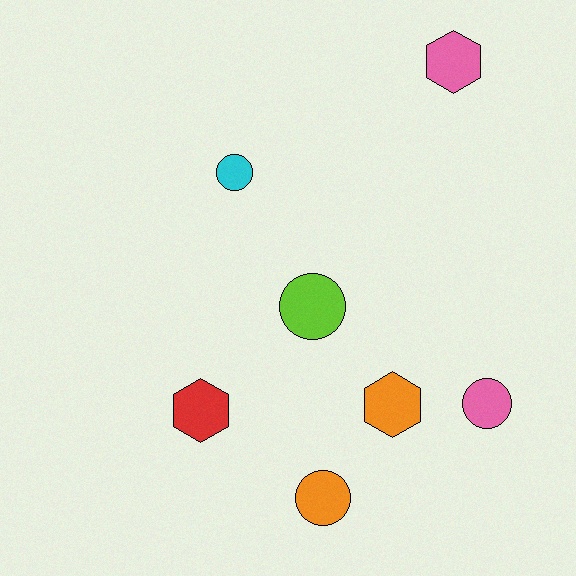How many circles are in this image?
There are 4 circles.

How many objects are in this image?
There are 7 objects.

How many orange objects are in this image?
There are 2 orange objects.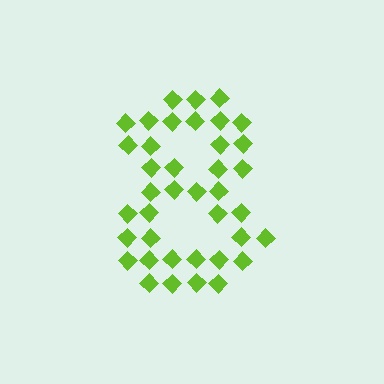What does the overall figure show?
The overall figure shows the digit 8.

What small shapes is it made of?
It is made of small diamonds.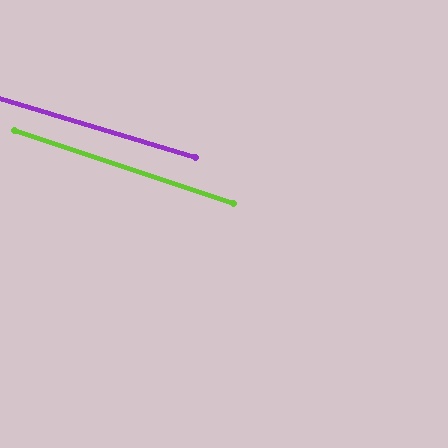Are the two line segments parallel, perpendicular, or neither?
Parallel — their directions differ by only 1.8°.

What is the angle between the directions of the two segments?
Approximately 2 degrees.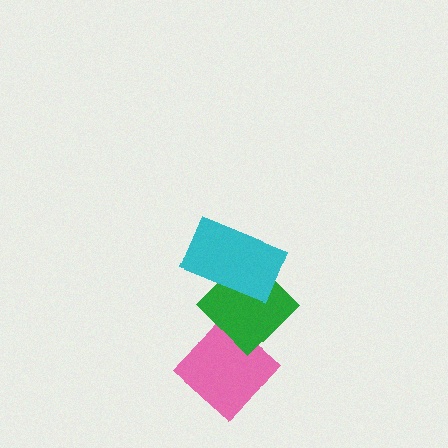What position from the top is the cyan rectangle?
The cyan rectangle is 1st from the top.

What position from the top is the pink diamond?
The pink diamond is 3rd from the top.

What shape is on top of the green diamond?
The cyan rectangle is on top of the green diamond.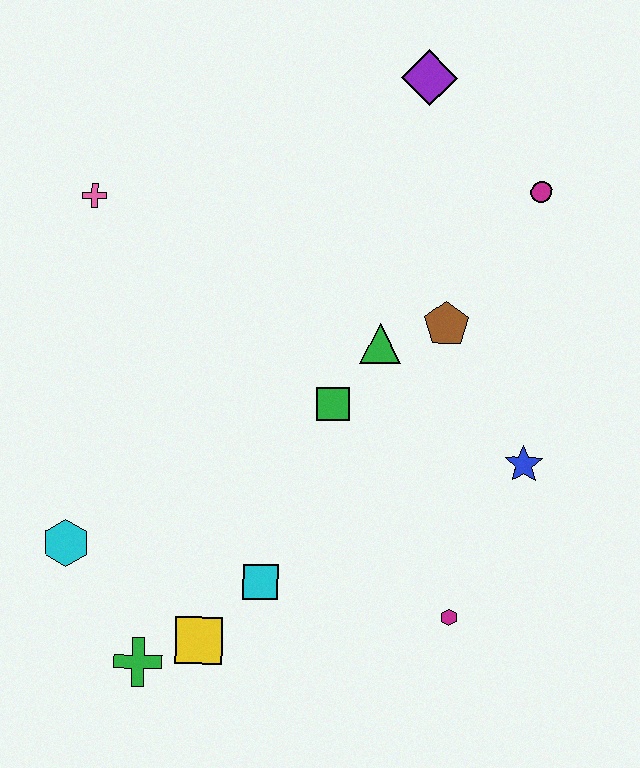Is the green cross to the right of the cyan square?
No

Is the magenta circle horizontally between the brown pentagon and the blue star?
No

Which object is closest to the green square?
The green triangle is closest to the green square.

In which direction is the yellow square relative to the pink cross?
The yellow square is below the pink cross.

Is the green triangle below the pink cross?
Yes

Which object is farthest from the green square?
The purple diamond is farthest from the green square.